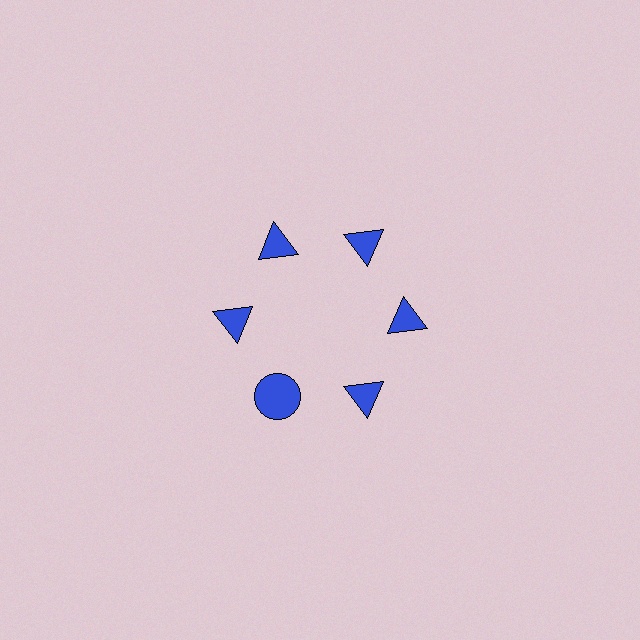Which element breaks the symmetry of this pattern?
The blue circle at roughly the 7 o'clock position breaks the symmetry. All other shapes are blue triangles.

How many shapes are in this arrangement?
There are 6 shapes arranged in a ring pattern.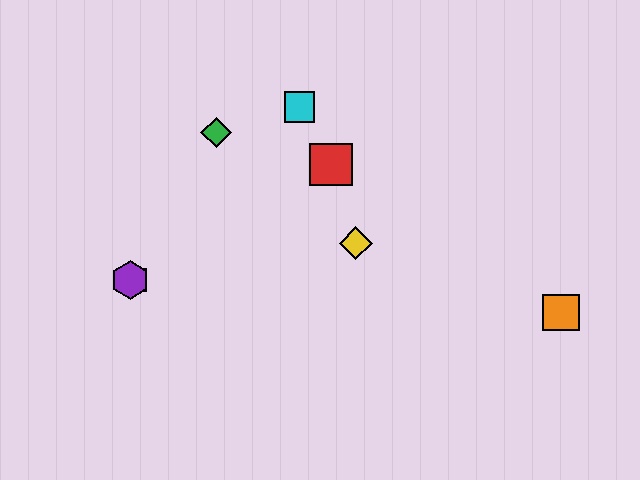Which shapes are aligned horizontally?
The blue square, the purple hexagon are aligned horizontally.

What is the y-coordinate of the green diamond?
The green diamond is at y≈132.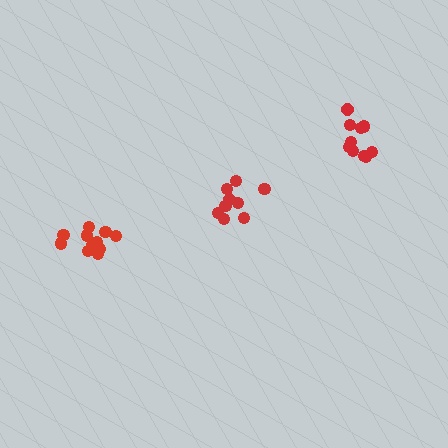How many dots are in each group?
Group 1: 12 dots, Group 2: 9 dots, Group 3: 10 dots (31 total).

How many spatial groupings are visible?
There are 3 spatial groupings.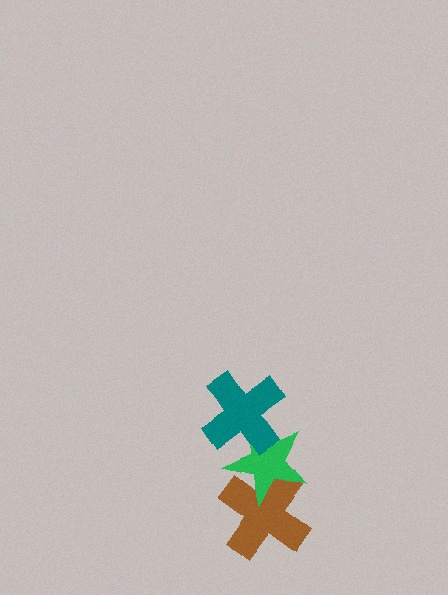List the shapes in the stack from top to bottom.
From top to bottom: the teal cross, the green star, the brown cross.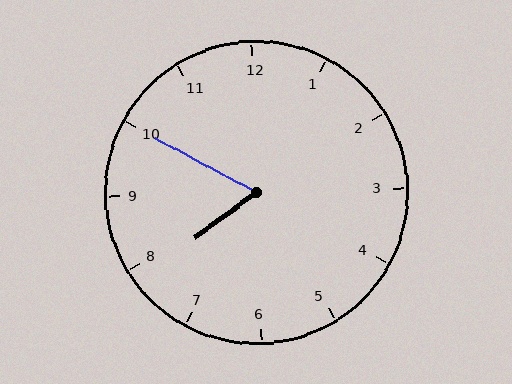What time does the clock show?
7:50.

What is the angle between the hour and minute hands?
Approximately 65 degrees.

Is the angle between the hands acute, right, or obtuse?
It is acute.